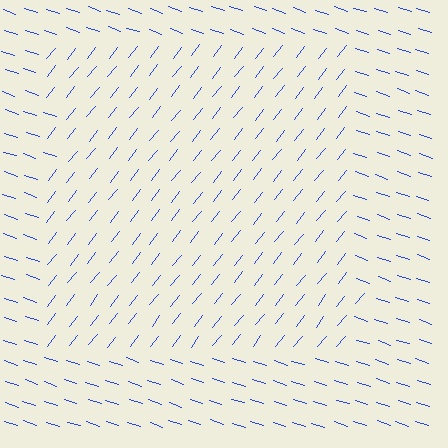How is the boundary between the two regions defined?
The boundary is defined purely by a change in line orientation (approximately 71 degrees difference). All lines are the same color and thickness.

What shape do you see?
I see a rectangle.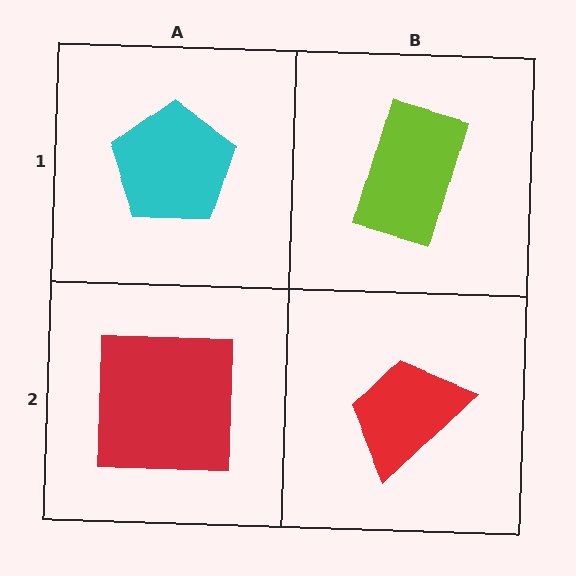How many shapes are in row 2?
2 shapes.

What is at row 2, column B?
A red trapezoid.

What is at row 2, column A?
A red square.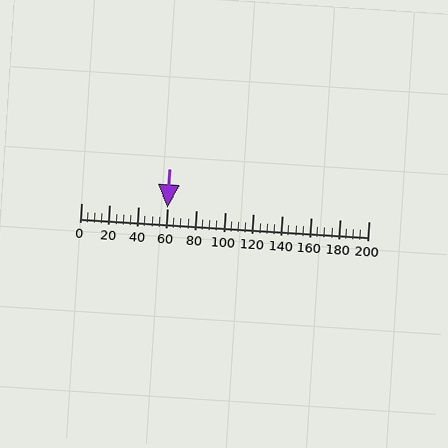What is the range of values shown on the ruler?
The ruler shows values from 0 to 200.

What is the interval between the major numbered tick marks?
The major tick marks are spaced 20 units apart.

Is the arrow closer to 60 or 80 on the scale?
The arrow is closer to 60.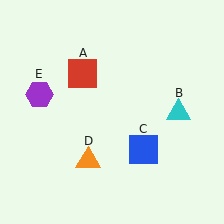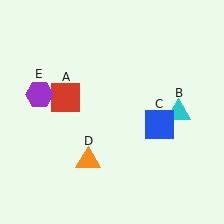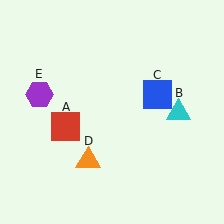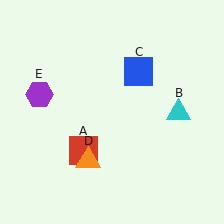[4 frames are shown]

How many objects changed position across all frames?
2 objects changed position: red square (object A), blue square (object C).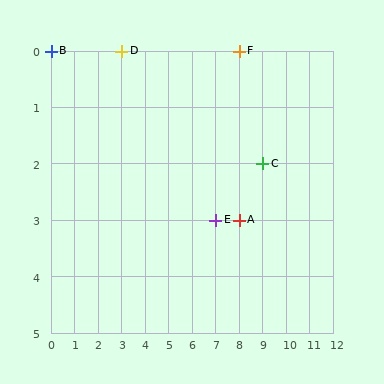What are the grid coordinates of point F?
Point F is at grid coordinates (8, 0).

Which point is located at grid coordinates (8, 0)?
Point F is at (8, 0).